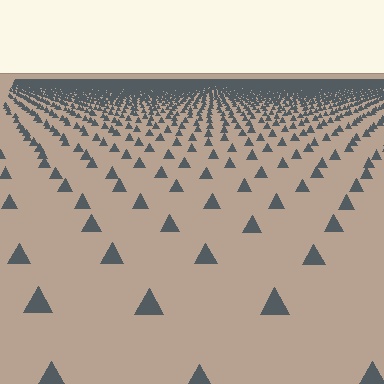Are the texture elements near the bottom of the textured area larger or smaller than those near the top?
Larger. Near the bottom, elements are closer to the viewer and appear at a bigger on-screen size.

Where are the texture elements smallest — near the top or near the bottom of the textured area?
Near the top.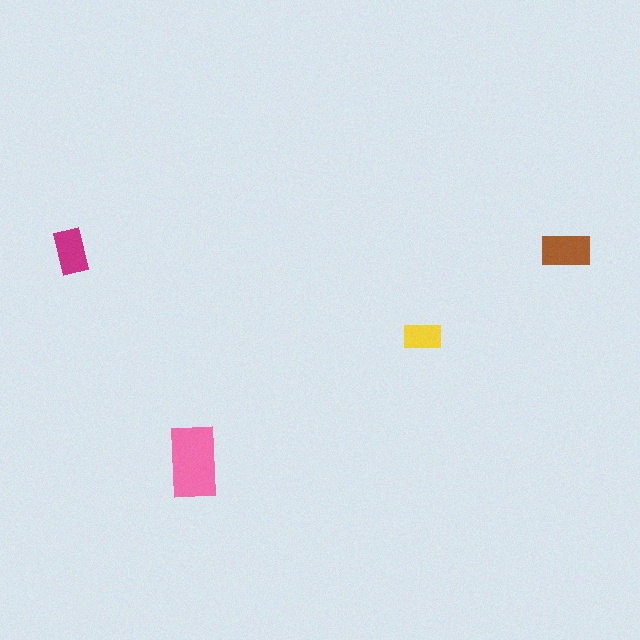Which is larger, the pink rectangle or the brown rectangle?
The pink one.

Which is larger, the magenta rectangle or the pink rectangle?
The pink one.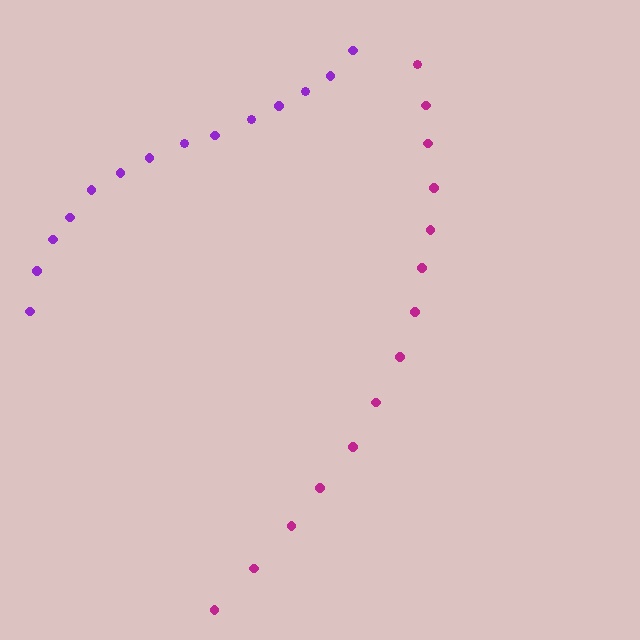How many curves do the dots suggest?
There are 2 distinct paths.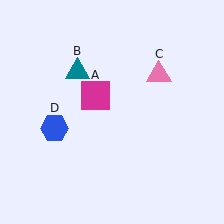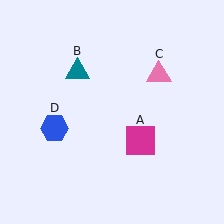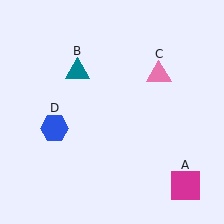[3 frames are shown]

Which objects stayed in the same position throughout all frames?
Teal triangle (object B) and pink triangle (object C) and blue hexagon (object D) remained stationary.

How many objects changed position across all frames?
1 object changed position: magenta square (object A).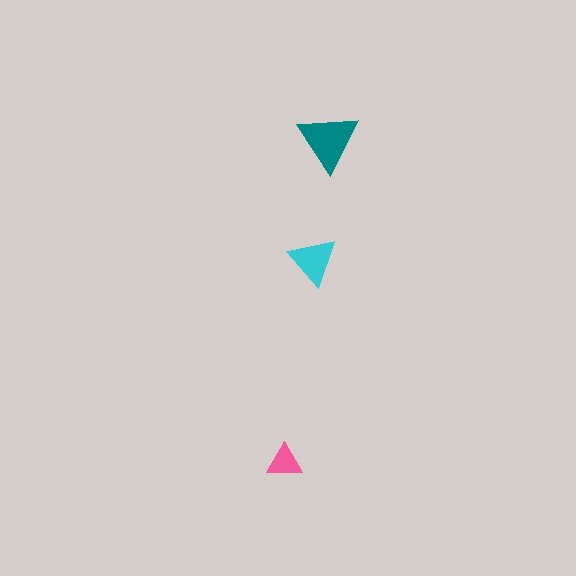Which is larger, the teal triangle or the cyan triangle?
The teal one.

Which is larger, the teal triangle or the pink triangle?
The teal one.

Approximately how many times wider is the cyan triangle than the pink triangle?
About 1.5 times wider.